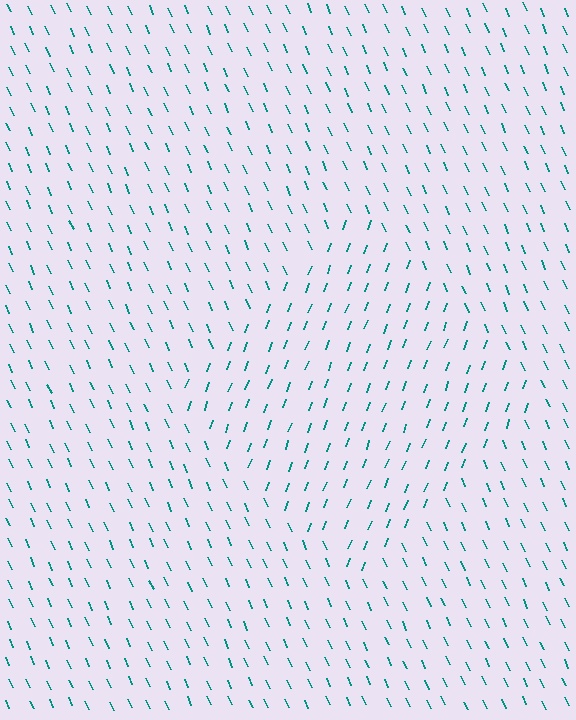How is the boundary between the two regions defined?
The boundary is defined purely by a change in line orientation (approximately 45 degrees difference). All lines are the same color and thickness.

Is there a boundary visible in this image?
Yes, there is a texture boundary formed by a change in line orientation.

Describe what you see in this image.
The image is filled with small teal line segments. A diamond region in the image has lines oriented differently from the surrounding lines, creating a visible texture boundary.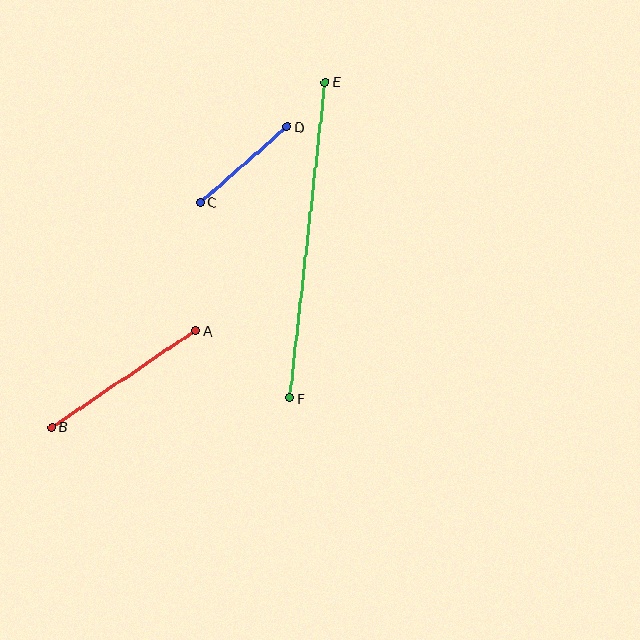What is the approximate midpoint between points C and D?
The midpoint is at approximately (244, 165) pixels.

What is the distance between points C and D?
The distance is approximately 115 pixels.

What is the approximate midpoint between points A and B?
The midpoint is at approximately (124, 379) pixels.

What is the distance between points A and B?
The distance is approximately 173 pixels.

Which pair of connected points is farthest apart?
Points E and F are farthest apart.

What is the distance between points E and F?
The distance is approximately 318 pixels.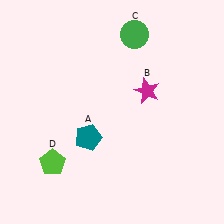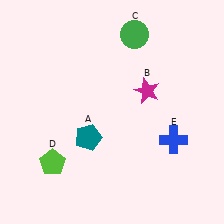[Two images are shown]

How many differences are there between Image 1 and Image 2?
There is 1 difference between the two images.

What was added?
A blue cross (E) was added in Image 2.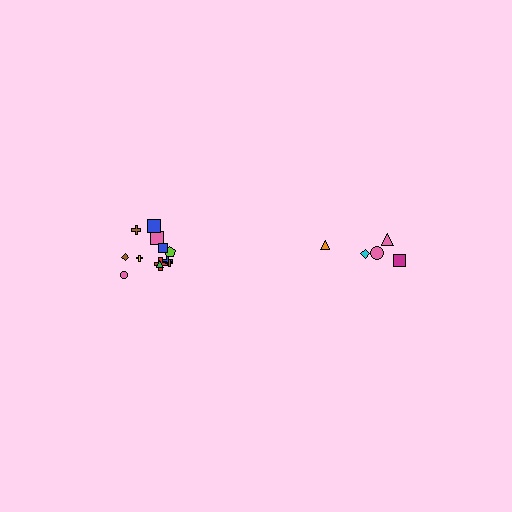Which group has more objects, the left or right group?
The left group.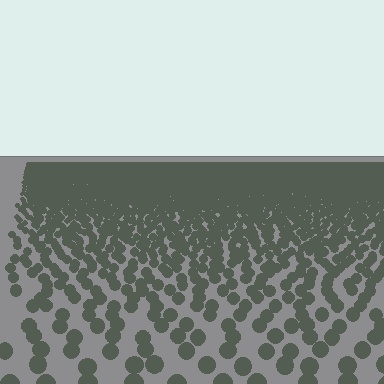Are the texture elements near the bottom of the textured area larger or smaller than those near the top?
Larger. Near the bottom, elements are closer to the viewer and appear at a bigger on-screen size.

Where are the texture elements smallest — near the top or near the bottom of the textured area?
Near the top.